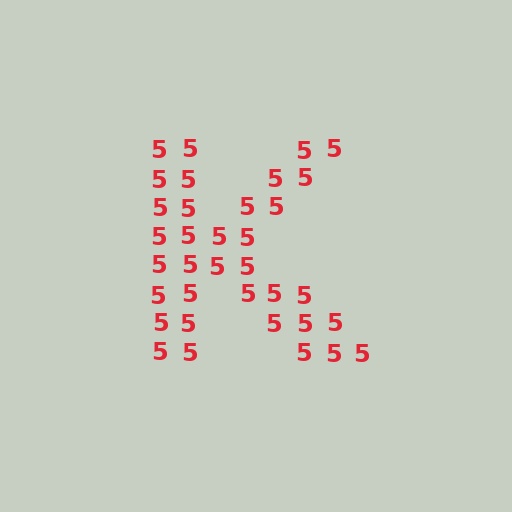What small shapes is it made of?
It is made of small digit 5's.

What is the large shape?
The large shape is the letter K.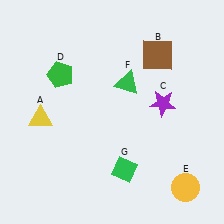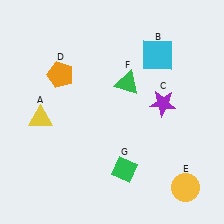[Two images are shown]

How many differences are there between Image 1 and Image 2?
There are 2 differences between the two images.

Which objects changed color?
B changed from brown to cyan. D changed from green to orange.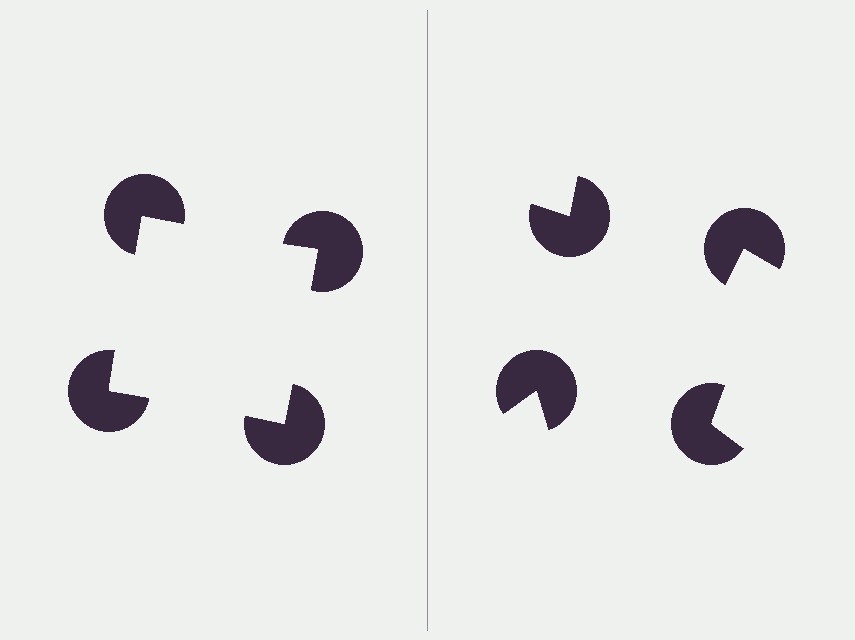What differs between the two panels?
The pac-man discs are positioned identically on both sides; only the wedge orientations differ. On the left they align to a square; on the right they are misaligned.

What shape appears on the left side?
An illusory square.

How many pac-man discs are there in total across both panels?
8 — 4 on each side.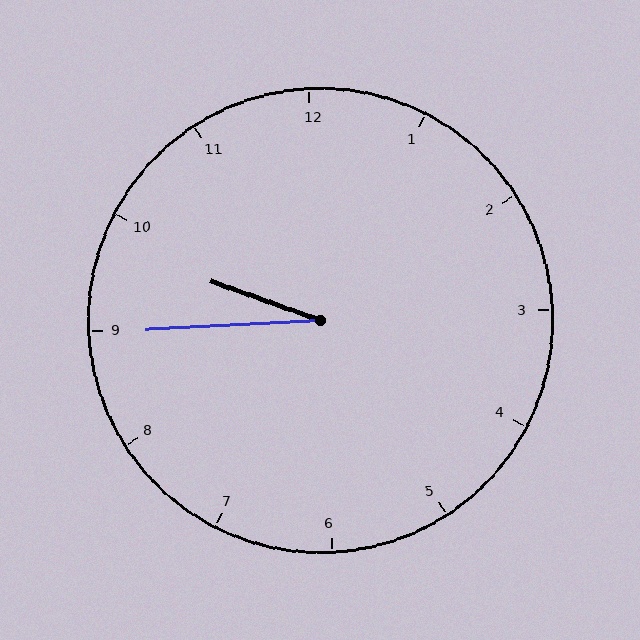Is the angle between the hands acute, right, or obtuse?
It is acute.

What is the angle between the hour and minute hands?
Approximately 22 degrees.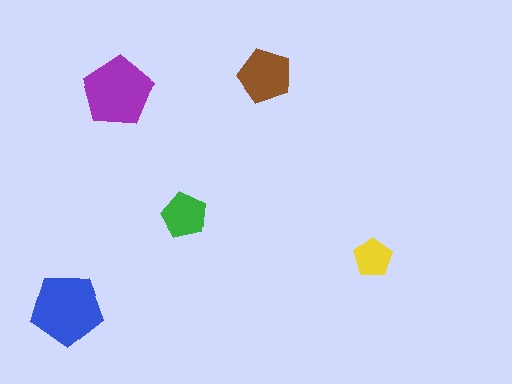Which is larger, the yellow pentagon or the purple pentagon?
The purple one.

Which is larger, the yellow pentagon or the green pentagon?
The green one.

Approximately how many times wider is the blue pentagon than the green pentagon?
About 1.5 times wider.